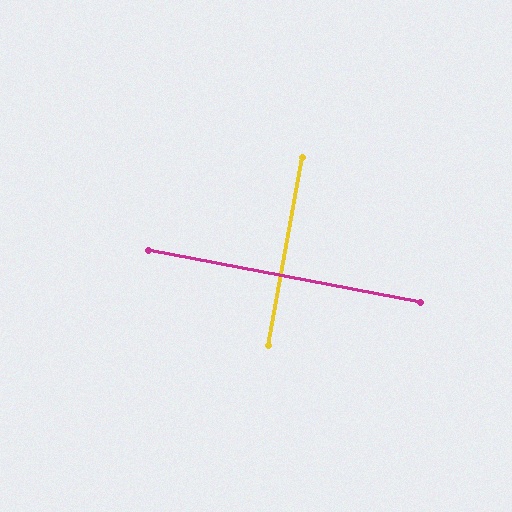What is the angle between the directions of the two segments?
Approximately 89 degrees.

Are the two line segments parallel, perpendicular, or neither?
Perpendicular — they meet at approximately 89°.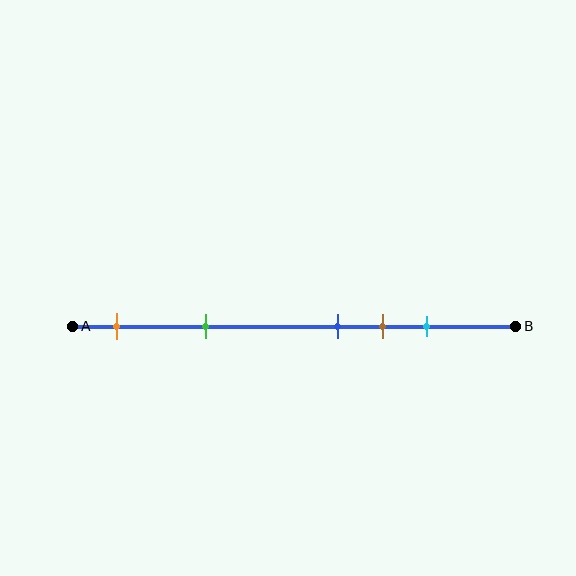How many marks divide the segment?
There are 5 marks dividing the segment.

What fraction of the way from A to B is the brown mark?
The brown mark is approximately 70% (0.7) of the way from A to B.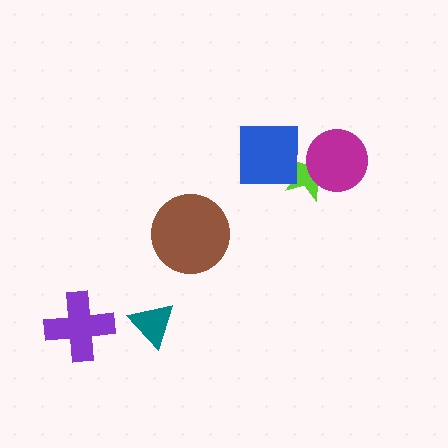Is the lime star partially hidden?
Yes, it is partially covered by another shape.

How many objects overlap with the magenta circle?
1 object overlaps with the magenta circle.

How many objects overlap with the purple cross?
0 objects overlap with the purple cross.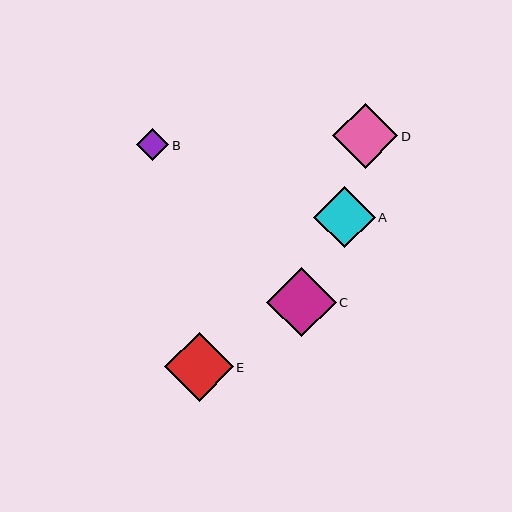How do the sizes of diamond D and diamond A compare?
Diamond D and diamond A are approximately the same size.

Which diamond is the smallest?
Diamond B is the smallest with a size of approximately 32 pixels.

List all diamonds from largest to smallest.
From largest to smallest: C, E, D, A, B.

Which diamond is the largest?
Diamond C is the largest with a size of approximately 69 pixels.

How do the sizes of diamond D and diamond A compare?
Diamond D and diamond A are approximately the same size.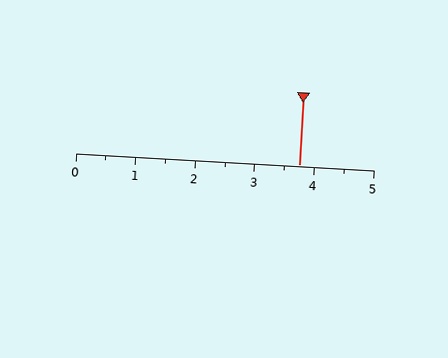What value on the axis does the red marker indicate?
The marker indicates approximately 3.8.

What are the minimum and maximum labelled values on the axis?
The axis runs from 0 to 5.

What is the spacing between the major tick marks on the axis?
The major ticks are spaced 1 apart.